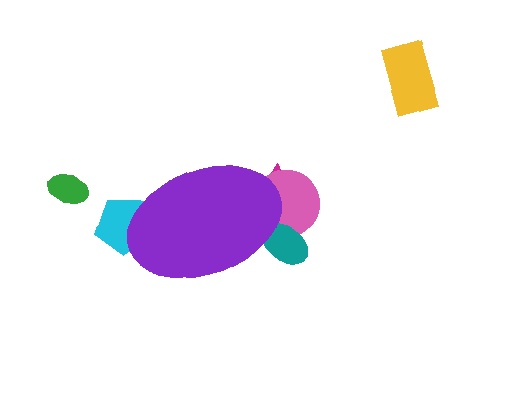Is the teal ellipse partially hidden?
Yes, the teal ellipse is partially hidden behind the purple ellipse.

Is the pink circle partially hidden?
Yes, the pink circle is partially hidden behind the purple ellipse.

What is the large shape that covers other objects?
A purple ellipse.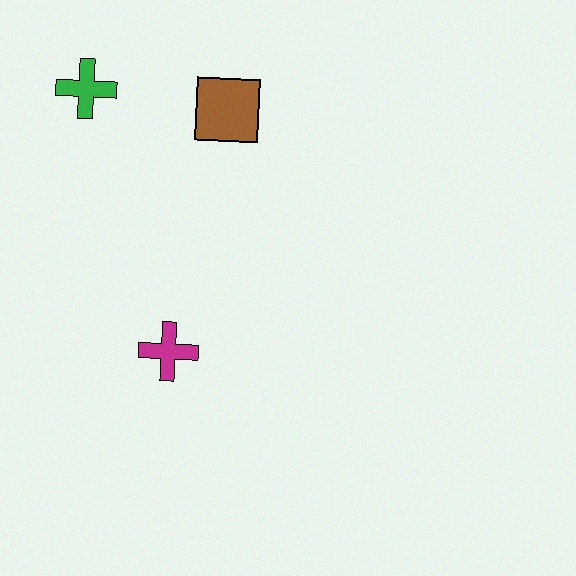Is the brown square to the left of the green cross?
No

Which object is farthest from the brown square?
The magenta cross is farthest from the brown square.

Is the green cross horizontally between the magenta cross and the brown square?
No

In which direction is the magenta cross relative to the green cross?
The magenta cross is below the green cross.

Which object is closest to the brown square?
The green cross is closest to the brown square.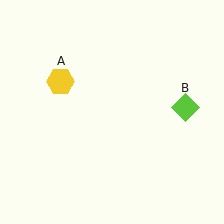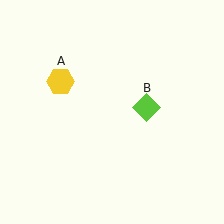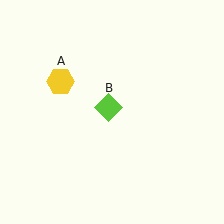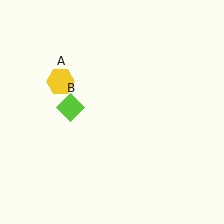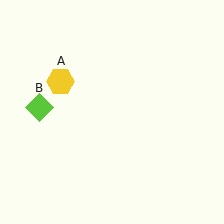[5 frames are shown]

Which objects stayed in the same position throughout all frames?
Yellow hexagon (object A) remained stationary.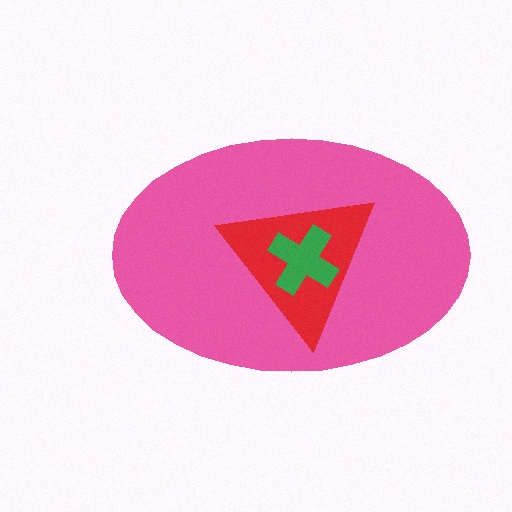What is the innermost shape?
The green cross.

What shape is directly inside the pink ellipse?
The red triangle.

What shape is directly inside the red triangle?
The green cross.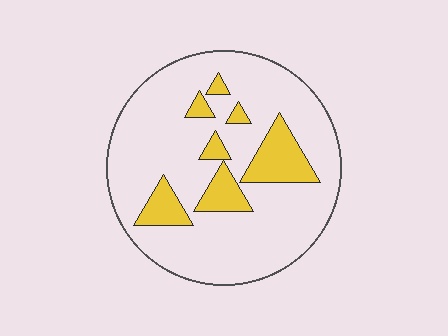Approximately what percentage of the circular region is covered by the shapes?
Approximately 20%.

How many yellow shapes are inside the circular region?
7.